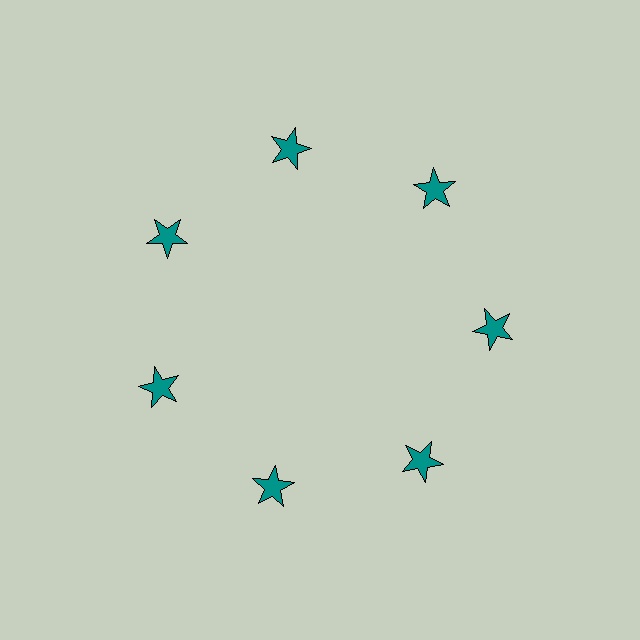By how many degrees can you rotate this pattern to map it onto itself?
The pattern maps onto itself every 51 degrees of rotation.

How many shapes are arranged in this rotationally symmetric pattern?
There are 7 shapes, arranged in 7 groups of 1.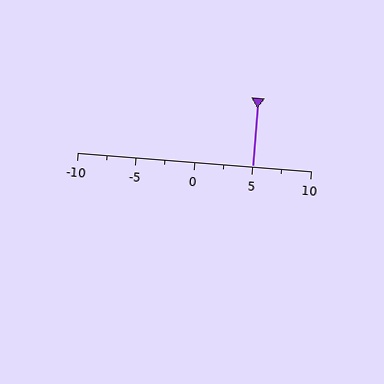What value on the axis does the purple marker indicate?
The marker indicates approximately 5.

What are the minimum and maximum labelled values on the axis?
The axis runs from -10 to 10.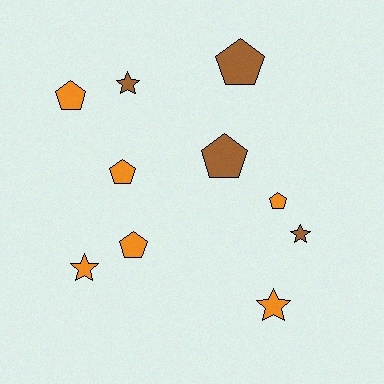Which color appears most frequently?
Orange, with 6 objects.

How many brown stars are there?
There are 2 brown stars.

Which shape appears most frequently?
Pentagon, with 6 objects.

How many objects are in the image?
There are 10 objects.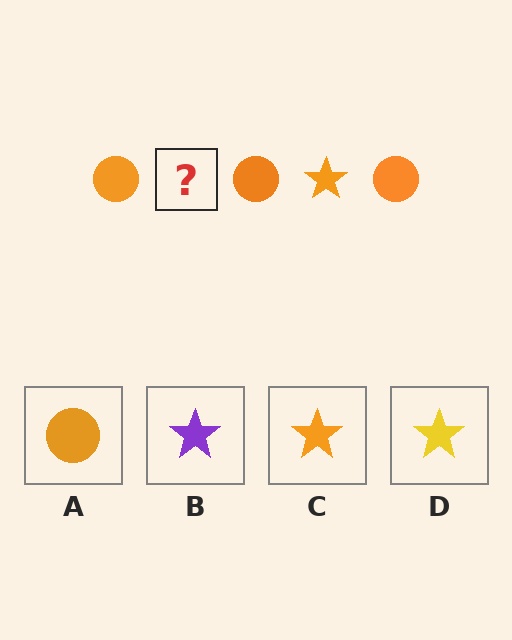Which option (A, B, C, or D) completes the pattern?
C.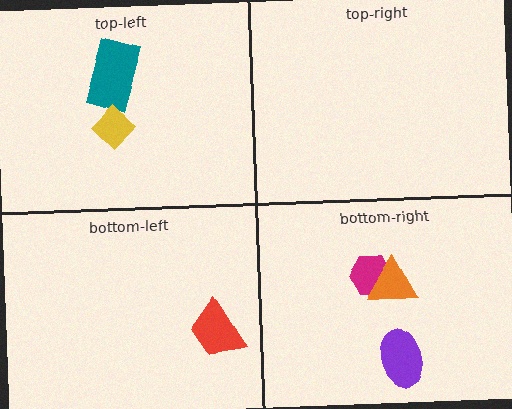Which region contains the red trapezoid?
The bottom-left region.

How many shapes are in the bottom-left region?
1.